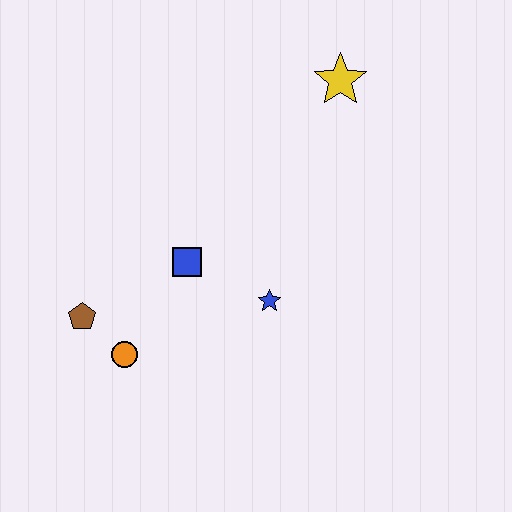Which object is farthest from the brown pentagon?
The yellow star is farthest from the brown pentagon.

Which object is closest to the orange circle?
The brown pentagon is closest to the orange circle.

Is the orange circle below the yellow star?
Yes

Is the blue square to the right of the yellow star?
No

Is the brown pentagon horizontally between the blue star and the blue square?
No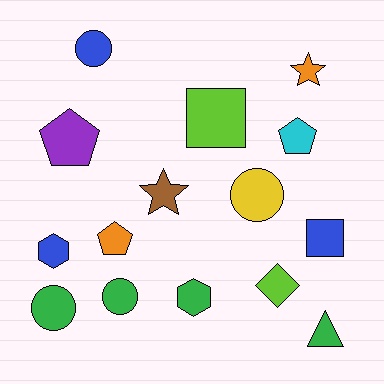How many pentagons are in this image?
There are 3 pentagons.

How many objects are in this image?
There are 15 objects.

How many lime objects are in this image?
There are 2 lime objects.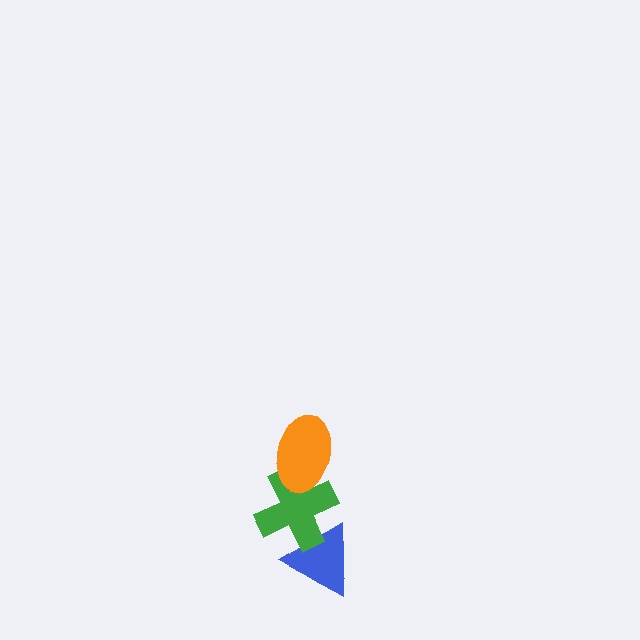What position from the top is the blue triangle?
The blue triangle is 3rd from the top.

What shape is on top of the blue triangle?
The green cross is on top of the blue triangle.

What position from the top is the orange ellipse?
The orange ellipse is 1st from the top.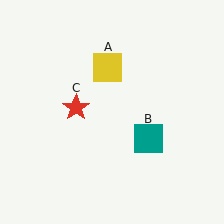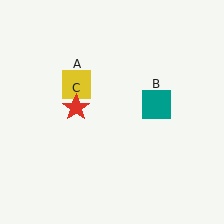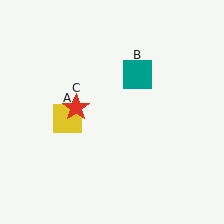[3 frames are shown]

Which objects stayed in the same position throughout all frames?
Red star (object C) remained stationary.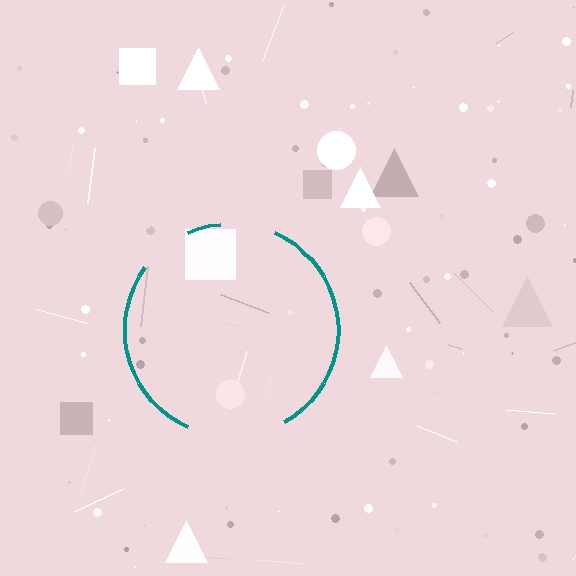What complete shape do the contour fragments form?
The contour fragments form a circle.